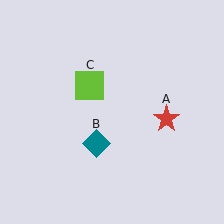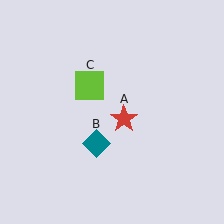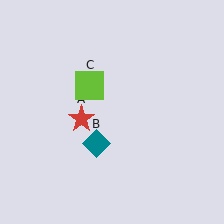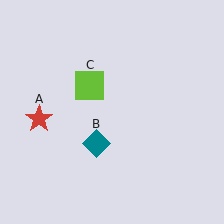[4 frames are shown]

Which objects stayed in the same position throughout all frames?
Teal diamond (object B) and lime square (object C) remained stationary.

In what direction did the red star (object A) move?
The red star (object A) moved left.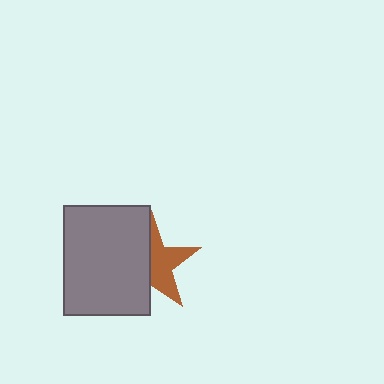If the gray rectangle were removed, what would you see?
You would see the complete brown star.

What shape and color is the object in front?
The object in front is a gray rectangle.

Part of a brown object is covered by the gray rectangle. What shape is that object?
It is a star.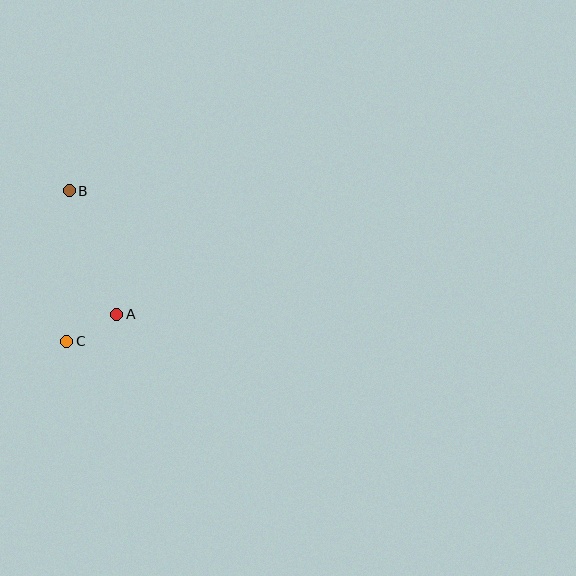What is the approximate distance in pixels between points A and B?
The distance between A and B is approximately 133 pixels.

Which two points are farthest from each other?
Points B and C are farthest from each other.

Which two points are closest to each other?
Points A and C are closest to each other.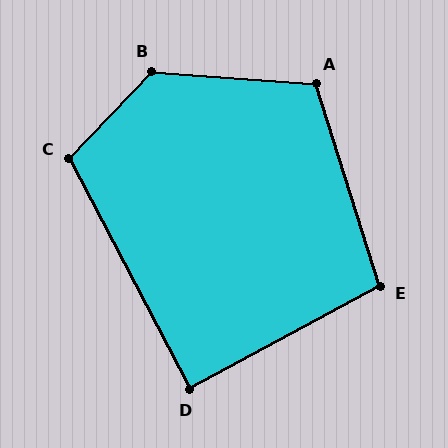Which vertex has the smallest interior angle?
D, at approximately 89 degrees.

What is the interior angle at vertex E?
Approximately 101 degrees (obtuse).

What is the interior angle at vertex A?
Approximately 111 degrees (obtuse).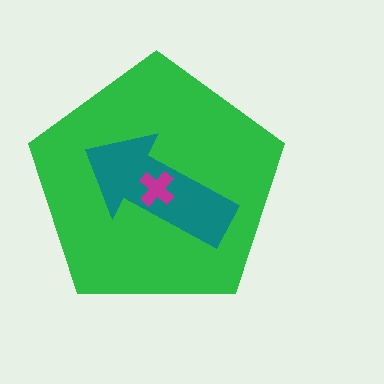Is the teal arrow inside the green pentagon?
Yes.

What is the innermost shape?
The magenta cross.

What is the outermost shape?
The green pentagon.